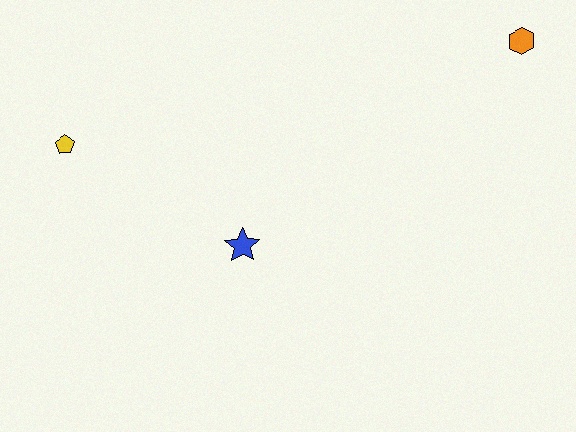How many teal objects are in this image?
There are no teal objects.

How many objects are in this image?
There are 3 objects.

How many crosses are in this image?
There are no crosses.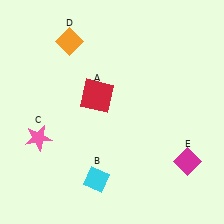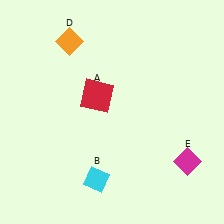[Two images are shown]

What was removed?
The pink star (C) was removed in Image 2.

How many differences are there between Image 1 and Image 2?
There is 1 difference between the two images.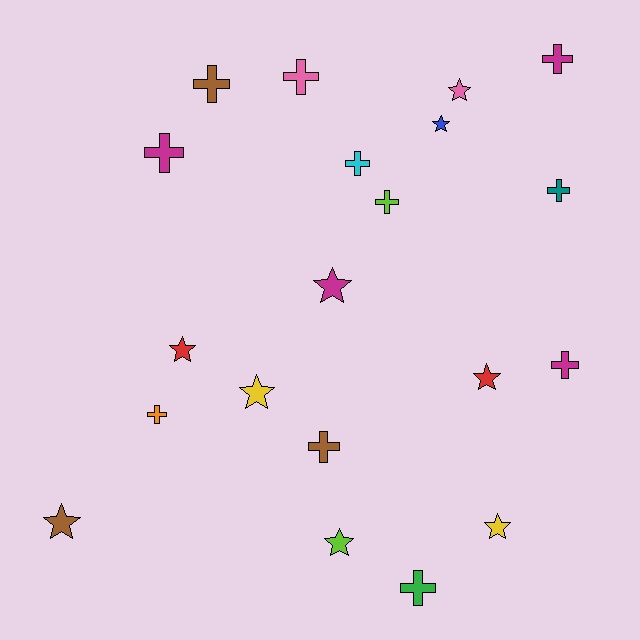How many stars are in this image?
There are 9 stars.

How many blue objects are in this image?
There is 1 blue object.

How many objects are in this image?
There are 20 objects.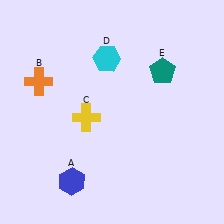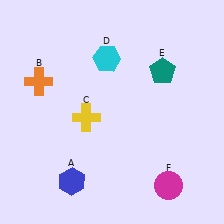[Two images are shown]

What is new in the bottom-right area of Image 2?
A magenta circle (F) was added in the bottom-right area of Image 2.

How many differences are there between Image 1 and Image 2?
There is 1 difference between the two images.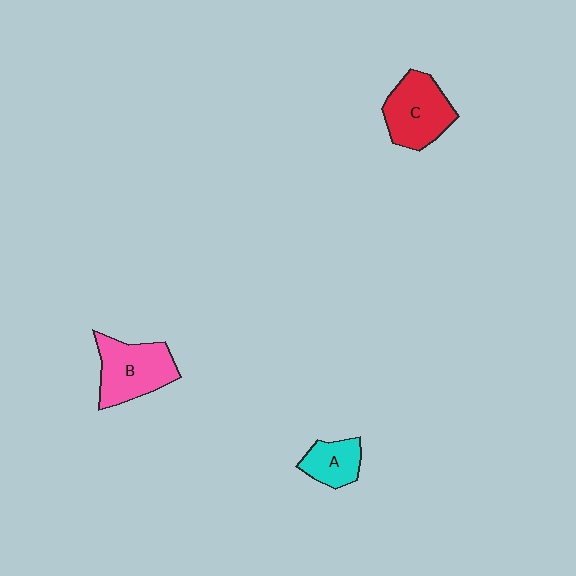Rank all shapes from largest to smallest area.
From largest to smallest: B (pink), C (red), A (cyan).